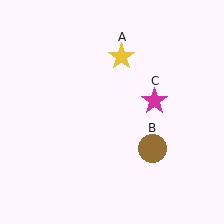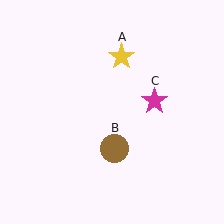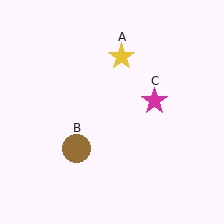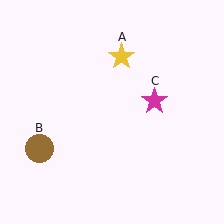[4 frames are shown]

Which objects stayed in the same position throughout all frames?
Yellow star (object A) and magenta star (object C) remained stationary.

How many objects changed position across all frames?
1 object changed position: brown circle (object B).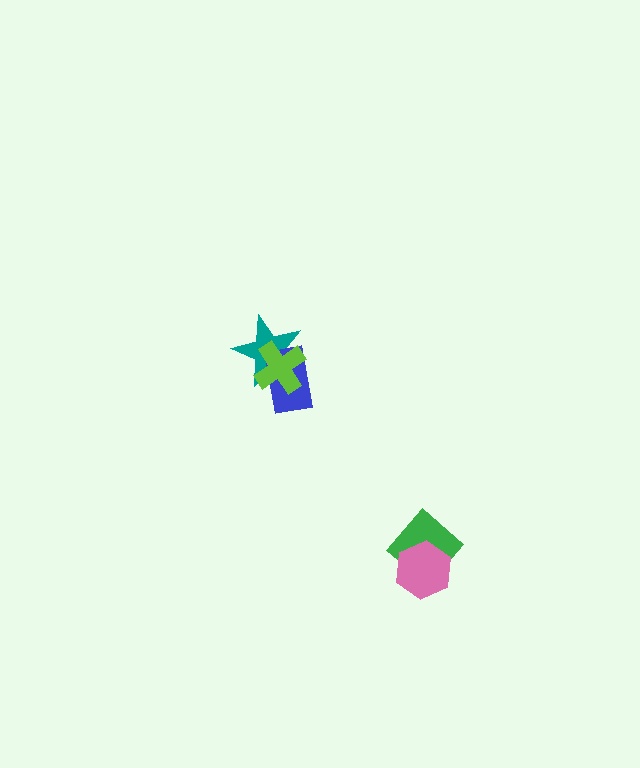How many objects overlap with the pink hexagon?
1 object overlaps with the pink hexagon.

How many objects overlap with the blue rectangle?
2 objects overlap with the blue rectangle.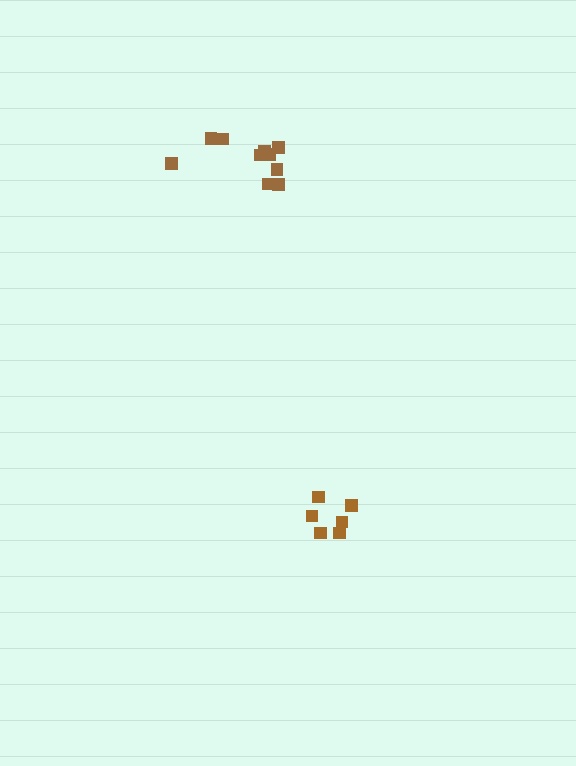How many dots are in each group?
Group 1: 6 dots, Group 2: 10 dots (16 total).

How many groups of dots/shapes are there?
There are 2 groups.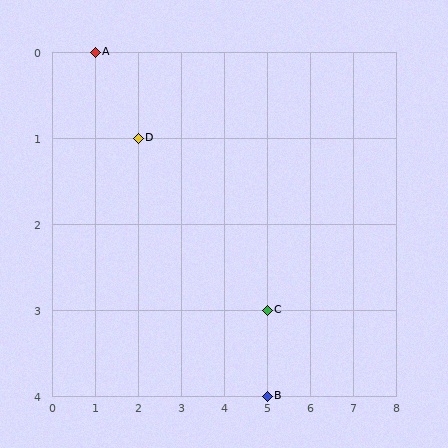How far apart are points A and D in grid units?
Points A and D are 1 column and 1 row apart (about 1.4 grid units diagonally).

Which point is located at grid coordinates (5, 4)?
Point B is at (5, 4).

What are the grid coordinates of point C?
Point C is at grid coordinates (5, 3).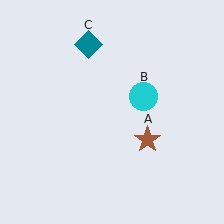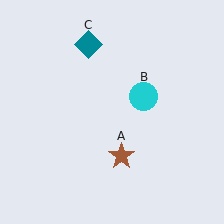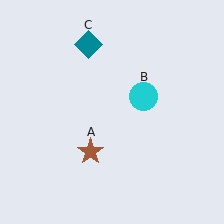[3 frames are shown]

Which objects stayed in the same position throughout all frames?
Cyan circle (object B) and teal diamond (object C) remained stationary.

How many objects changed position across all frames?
1 object changed position: brown star (object A).